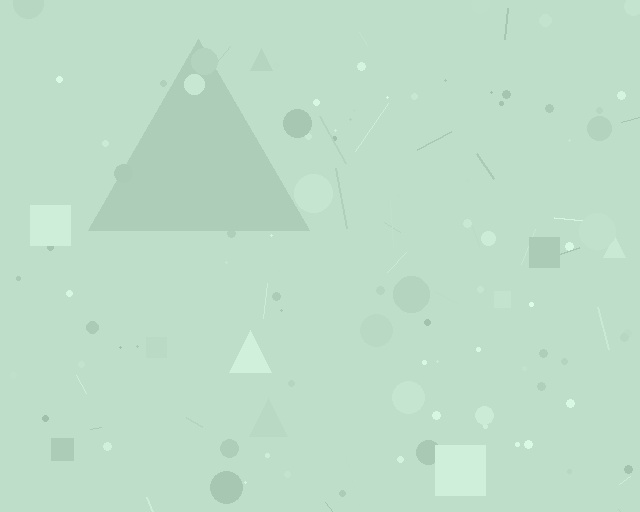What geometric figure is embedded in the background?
A triangle is embedded in the background.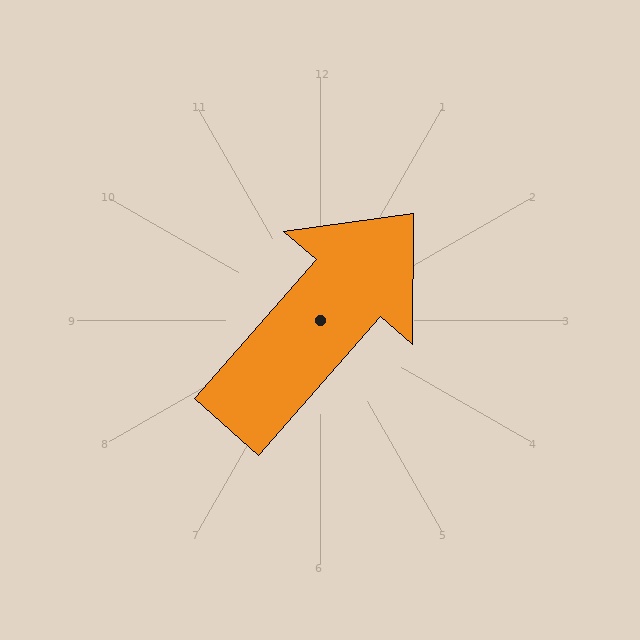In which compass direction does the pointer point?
Northeast.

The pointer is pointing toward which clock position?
Roughly 1 o'clock.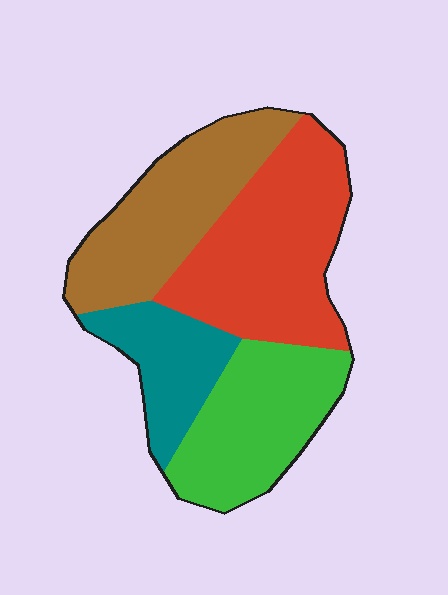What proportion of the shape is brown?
Brown covers about 25% of the shape.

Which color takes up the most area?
Red, at roughly 35%.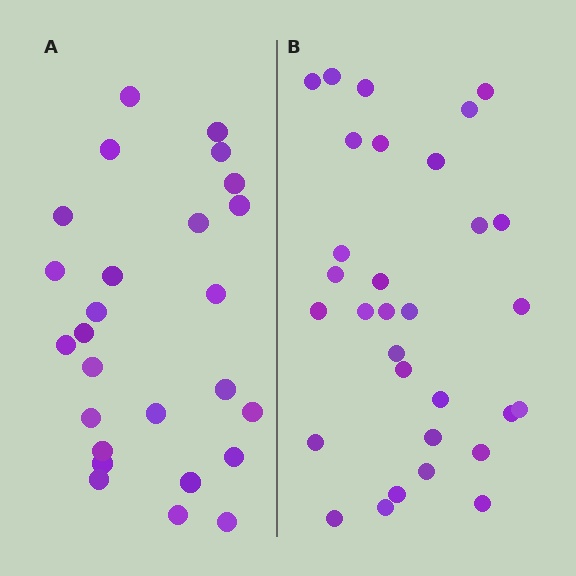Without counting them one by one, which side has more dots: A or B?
Region B (the right region) has more dots.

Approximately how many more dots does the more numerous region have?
Region B has about 5 more dots than region A.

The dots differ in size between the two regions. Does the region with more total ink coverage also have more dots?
No. Region A has more total ink coverage because its dots are larger, but region B actually contains more individual dots. Total area can be misleading — the number of items is what matters here.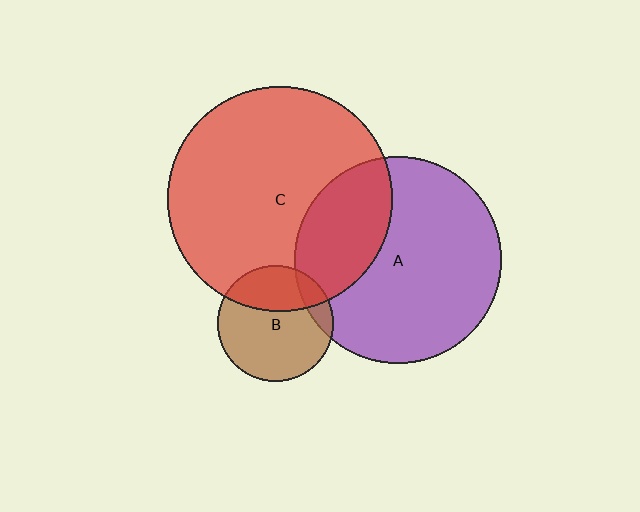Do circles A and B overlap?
Yes.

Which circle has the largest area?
Circle C (red).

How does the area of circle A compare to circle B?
Approximately 3.2 times.